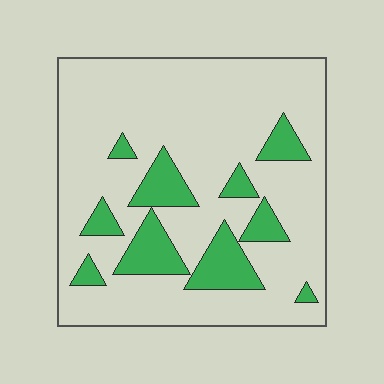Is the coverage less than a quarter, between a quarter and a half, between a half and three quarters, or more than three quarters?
Less than a quarter.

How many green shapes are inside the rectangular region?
10.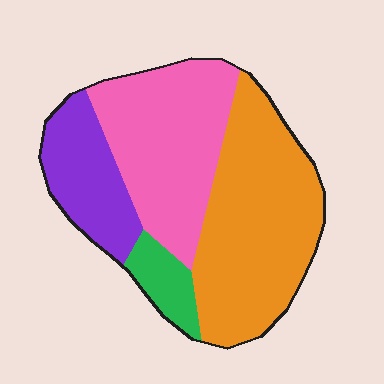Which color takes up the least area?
Green, at roughly 10%.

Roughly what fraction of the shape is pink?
Pink takes up about one third (1/3) of the shape.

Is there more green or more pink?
Pink.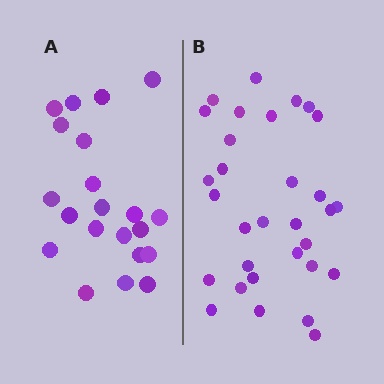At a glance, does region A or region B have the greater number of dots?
Region B (the right region) has more dots.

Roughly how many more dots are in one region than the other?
Region B has roughly 10 or so more dots than region A.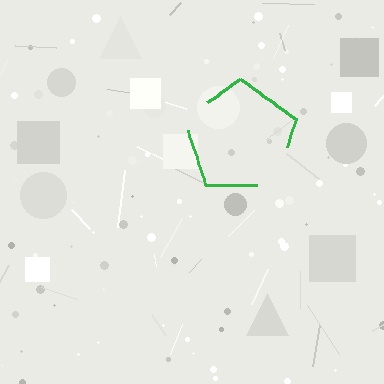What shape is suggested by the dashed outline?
The dashed outline suggests a pentagon.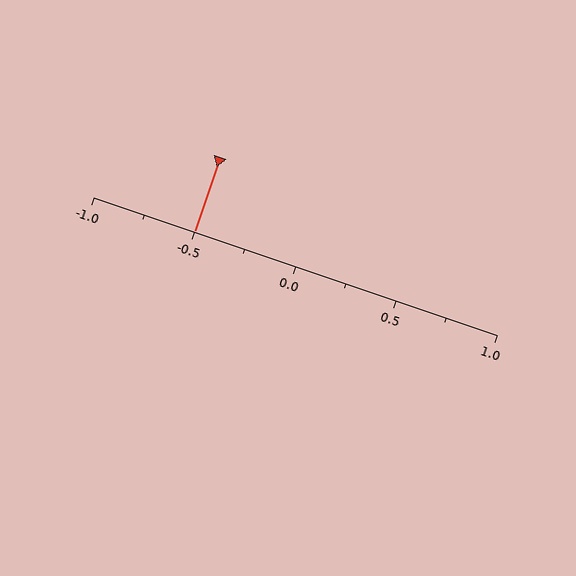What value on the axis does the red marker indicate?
The marker indicates approximately -0.5.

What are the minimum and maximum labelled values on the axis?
The axis runs from -1.0 to 1.0.